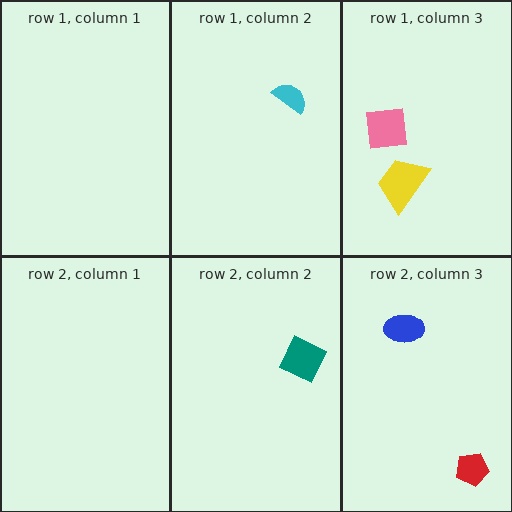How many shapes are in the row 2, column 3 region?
2.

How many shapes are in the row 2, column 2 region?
1.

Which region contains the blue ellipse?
The row 2, column 3 region.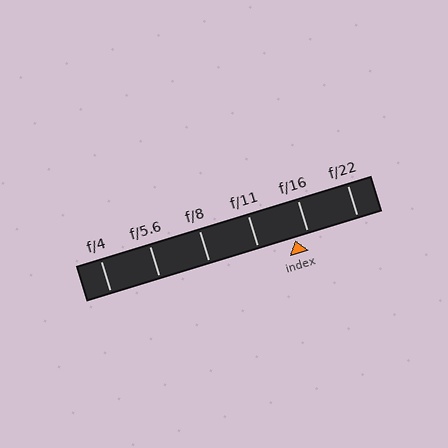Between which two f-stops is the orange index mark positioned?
The index mark is between f/11 and f/16.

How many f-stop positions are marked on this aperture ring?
There are 6 f-stop positions marked.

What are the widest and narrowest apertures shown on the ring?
The widest aperture shown is f/4 and the narrowest is f/22.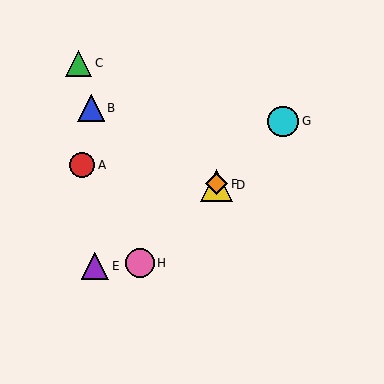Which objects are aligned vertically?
Objects D, F are aligned vertically.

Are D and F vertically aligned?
Yes, both are at x≈216.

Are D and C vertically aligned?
No, D is at x≈216 and C is at x≈79.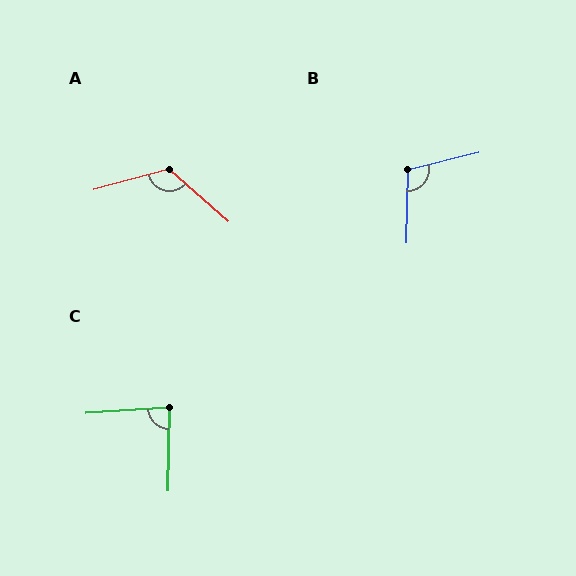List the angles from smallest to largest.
C (85°), B (105°), A (124°).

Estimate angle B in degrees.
Approximately 105 degrees.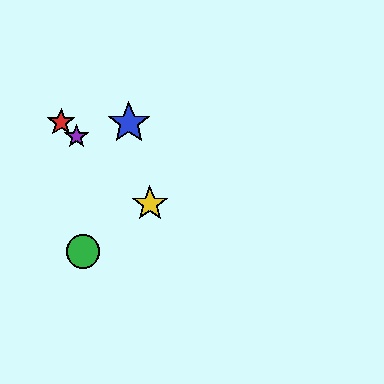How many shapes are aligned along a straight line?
3 shapes (the red star, the yellow star, the purple star) are aligned along a straight line.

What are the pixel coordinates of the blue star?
The blue star is at (129, 123).